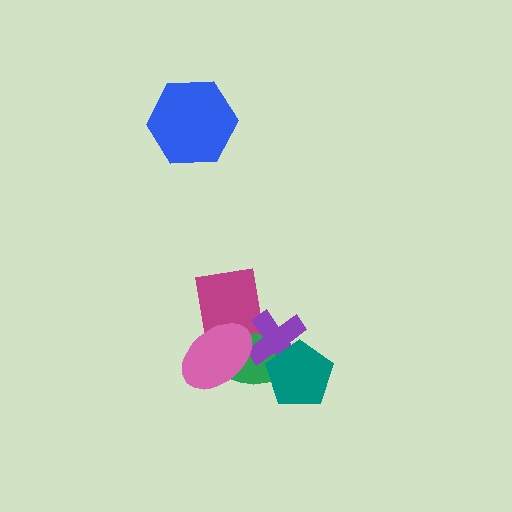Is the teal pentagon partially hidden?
No, no other shape covers it.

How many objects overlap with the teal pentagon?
2 objects overlap with the teal pentagon.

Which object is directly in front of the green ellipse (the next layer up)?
The purple cross is directly in front of the green ellipse.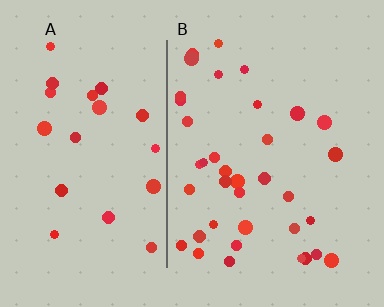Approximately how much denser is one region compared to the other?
Approximately 1.7× — region B over region A.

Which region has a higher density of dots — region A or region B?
B (the right).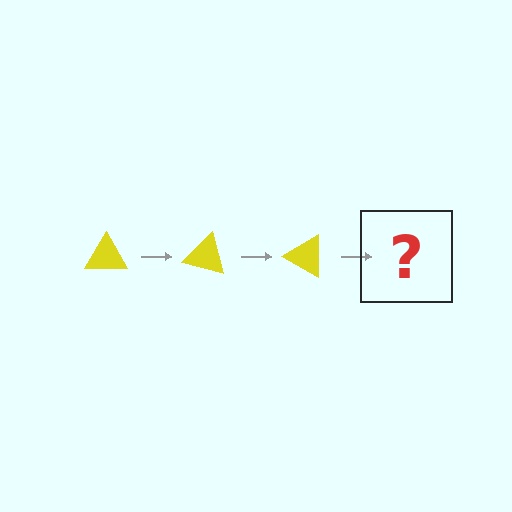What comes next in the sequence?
The next element should be a yellow triangle rotated 45 degrees.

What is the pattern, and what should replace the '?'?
The pattern is that the triangle rotates 15 degrees each step. The '?' should be a yellow triangle rotated 45 degrees.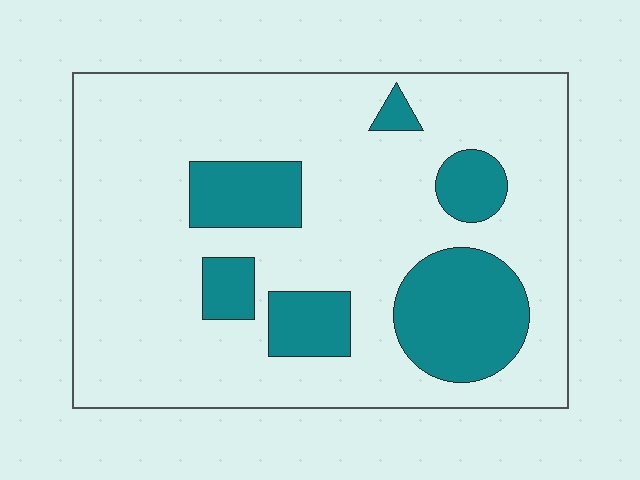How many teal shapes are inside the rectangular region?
6.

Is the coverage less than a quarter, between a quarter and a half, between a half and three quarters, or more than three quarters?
Less than a quarter.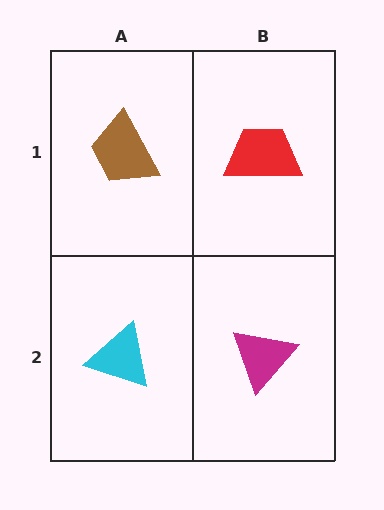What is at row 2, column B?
A magenta triangle.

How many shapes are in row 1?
2 shapes.